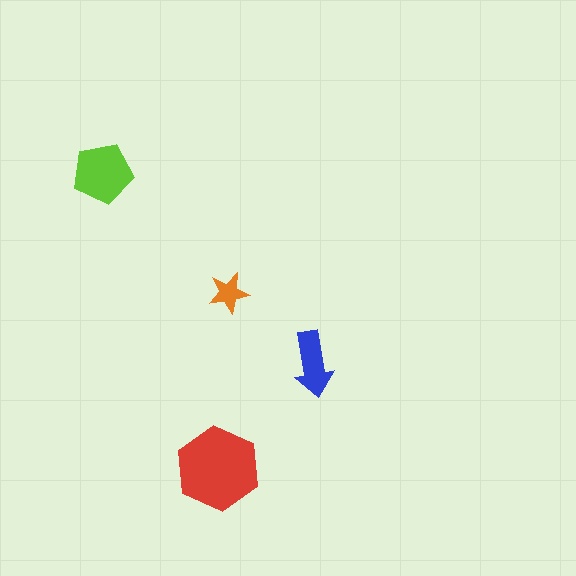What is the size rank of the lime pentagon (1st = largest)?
2nd.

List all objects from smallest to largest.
The orange star, the blue arrow, the lime pentagon, the red hexagon.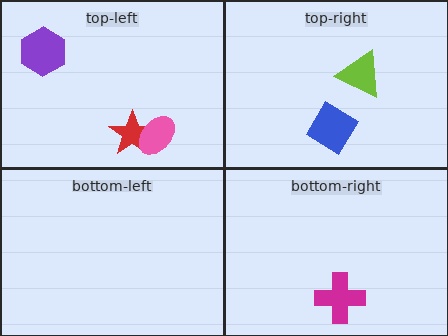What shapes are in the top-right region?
The blue diamond, the lime triangle.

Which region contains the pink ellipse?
The top-left region.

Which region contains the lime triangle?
The top-right region.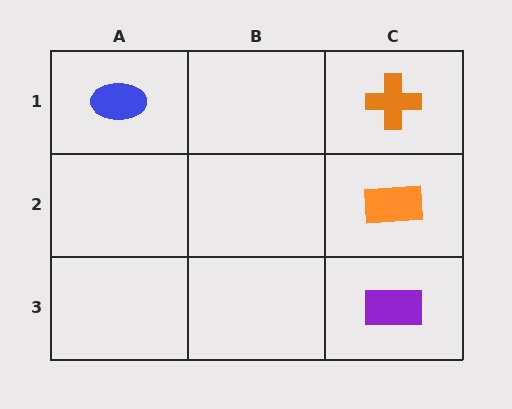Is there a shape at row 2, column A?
No, that cell is empty.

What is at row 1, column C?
An orange cross.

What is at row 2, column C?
An orange rectangle.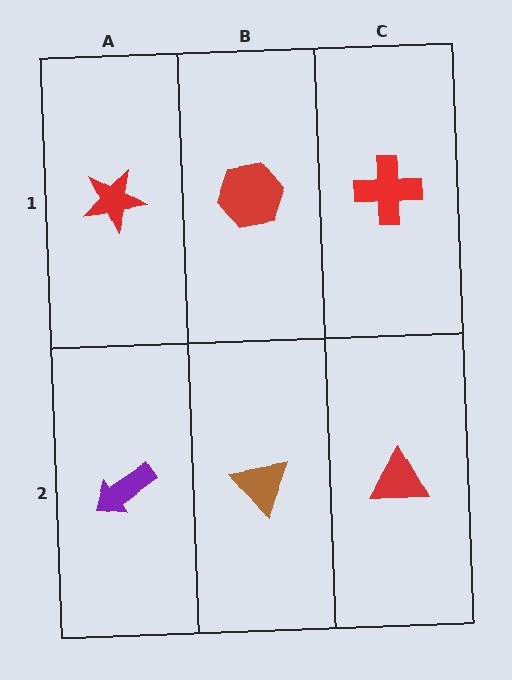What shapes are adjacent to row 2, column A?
A red star (row 1, column A), a brown triangle (row 2, column B).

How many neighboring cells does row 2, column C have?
2.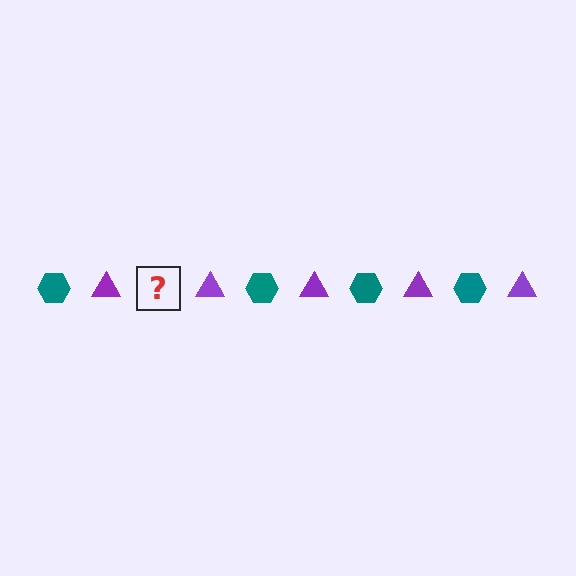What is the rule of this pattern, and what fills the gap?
The rule is that the pattern alternates between teal hexagon and purple triangle. The gap should be filled with a teal hexagon.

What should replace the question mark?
The question mark should be replaced with a teal hexagon.